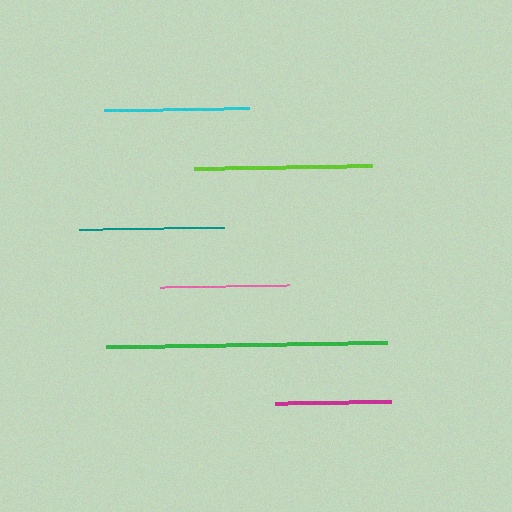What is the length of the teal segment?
The teal segment is approximately 145 pixels long.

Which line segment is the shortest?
The magenta line is the shortest at approximately 116 pixels.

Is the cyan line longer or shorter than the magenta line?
The cyan line is longer than the magenta line.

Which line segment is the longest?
The green line is the longest at approximately 282 pixels.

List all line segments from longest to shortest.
From longest to shortest: green, lime, cyan, teal, pink, magenta.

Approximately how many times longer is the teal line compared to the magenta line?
The teal line is approximately 1.3 times the length of the magenta line.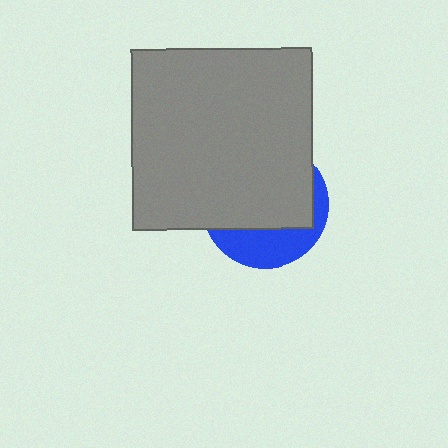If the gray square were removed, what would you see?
You would see the complete blue circle.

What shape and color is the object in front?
The object in front is a gray square.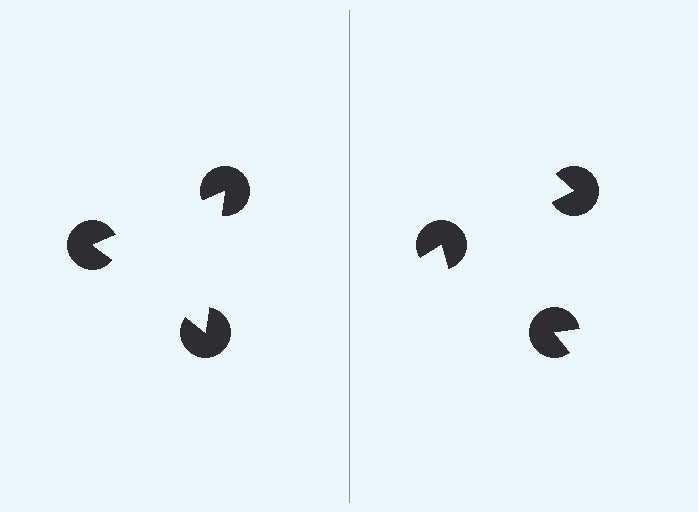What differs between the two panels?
The pac-man discs are positioned identically on both sides; only the wedge orientations differ. On the left they align to a triangle; on the right they are misaligned.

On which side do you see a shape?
An illusory triangle appears on the left side. On the right side the wedge cuts are rotated, so no coherent shape forms.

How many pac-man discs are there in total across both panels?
6 — 3 on each side.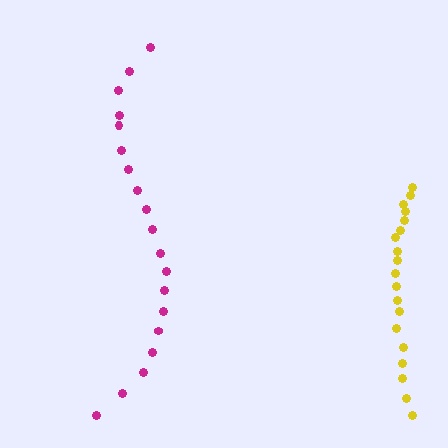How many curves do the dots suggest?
There are 2 distinct paths.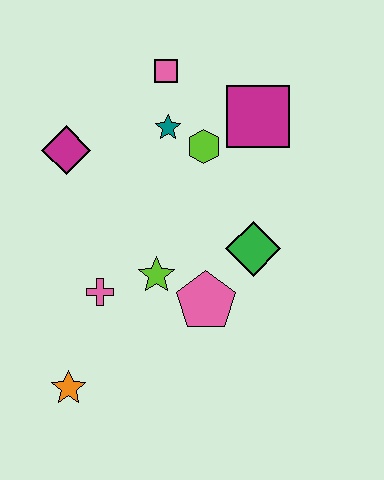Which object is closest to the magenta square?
The lime hexagon is closest to the magenta square.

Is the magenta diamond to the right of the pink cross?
No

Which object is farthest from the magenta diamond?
The orange star is farthest from the magenta diamond.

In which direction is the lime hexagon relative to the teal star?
The lime hexagon is to the right of the teal star.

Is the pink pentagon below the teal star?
Yes